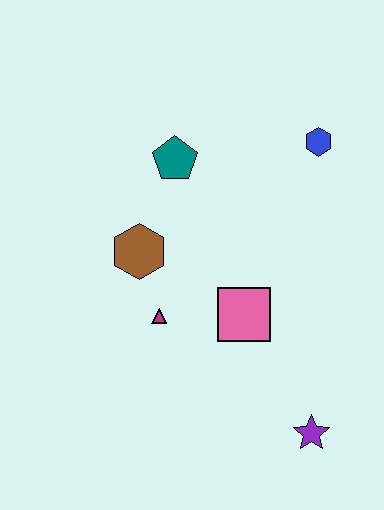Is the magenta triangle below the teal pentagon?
Yes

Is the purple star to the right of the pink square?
Yes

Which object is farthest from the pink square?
The blue hexagon is farthest from the pink square.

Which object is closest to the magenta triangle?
The brown hexagon is closest to the magenta triangle.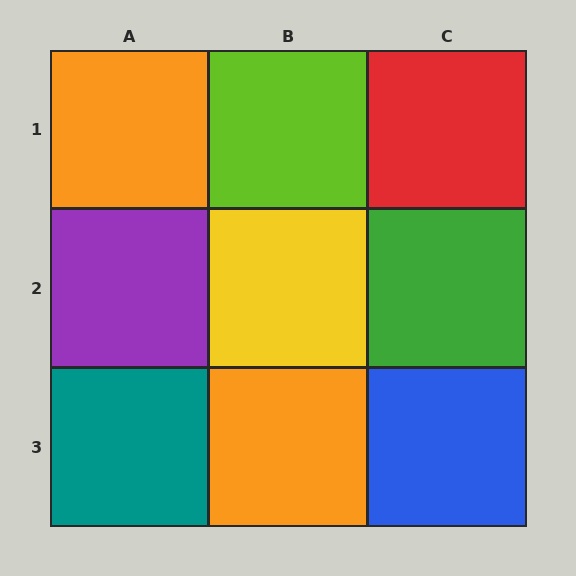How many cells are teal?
1 cell is teal.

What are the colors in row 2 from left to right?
Purple, yellow, green.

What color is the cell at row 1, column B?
Lime.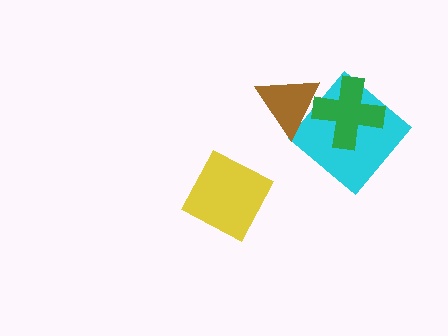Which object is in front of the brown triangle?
The green cross is in front of the brown triangle.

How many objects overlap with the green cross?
2 objects overlap with the green cross.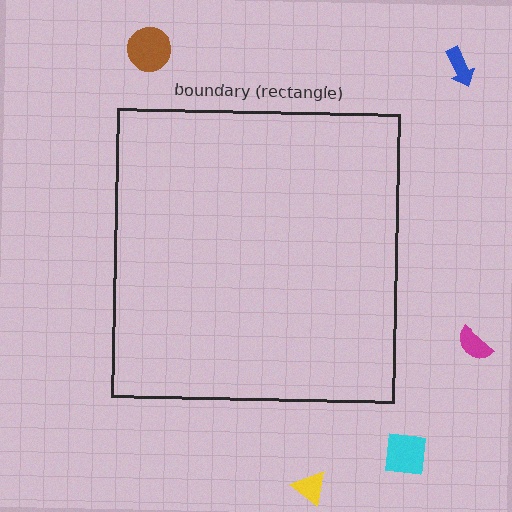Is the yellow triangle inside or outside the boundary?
Outside.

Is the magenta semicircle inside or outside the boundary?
Outside.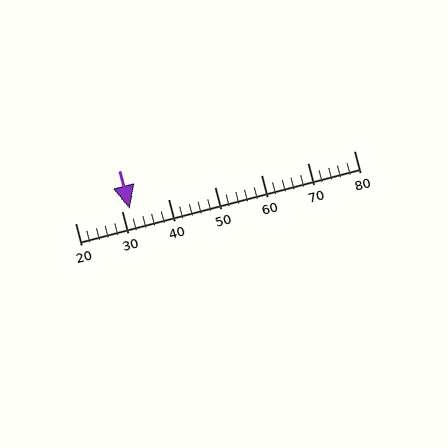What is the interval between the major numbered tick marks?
The major tick marks are spaced 10 units apart.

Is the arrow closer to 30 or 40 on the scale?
The arrow is closer to 30.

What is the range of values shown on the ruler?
The ruler shows values from 20 to 80.